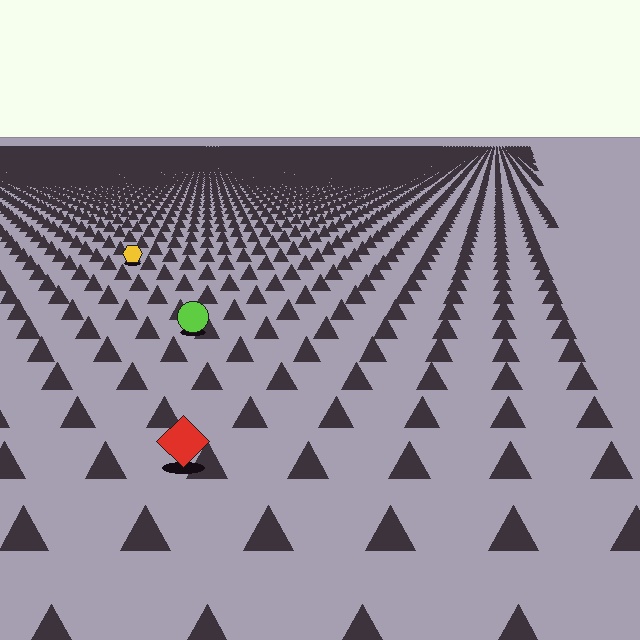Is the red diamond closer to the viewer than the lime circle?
Yes. The red diamond is closer — you can tell from the texture gradient: the ground texture is coarser near it.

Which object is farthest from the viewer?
The yellow hexagon is farthest from the viewer. It appears smaller and the ground texture around it is denser.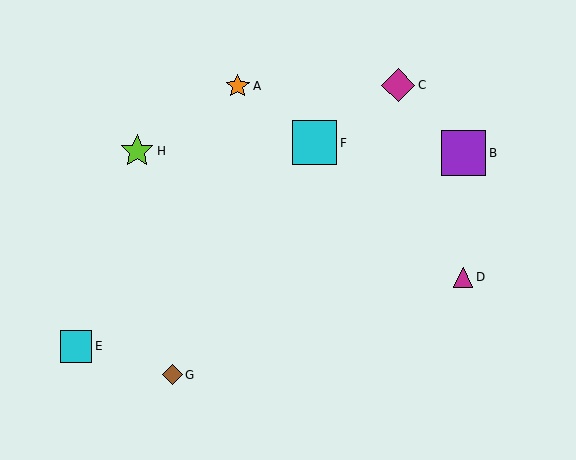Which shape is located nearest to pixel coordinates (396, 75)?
The magenta diamond (labeled C) at (398, 85) is nearest to that location.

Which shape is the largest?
The purple square (labeled B) is the largest.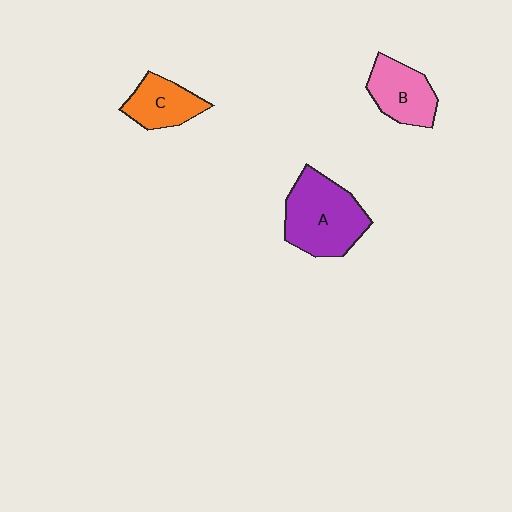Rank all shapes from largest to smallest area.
From largest to smallest: A (purple), B (pink), C (orange).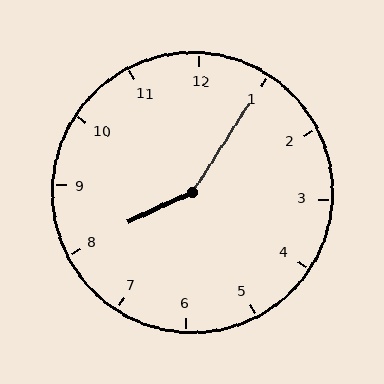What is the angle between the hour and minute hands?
Approximately 148 degrees.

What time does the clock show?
8:05.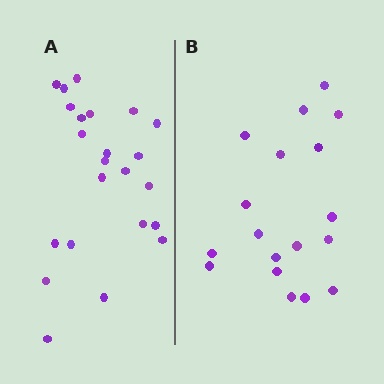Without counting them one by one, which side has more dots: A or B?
Region A (the left region) has more dots.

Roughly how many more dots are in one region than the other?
Region A has about 5 more dots than region B.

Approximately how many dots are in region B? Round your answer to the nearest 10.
About 20 dots. (The exact count is 18, which rounds to 20.)